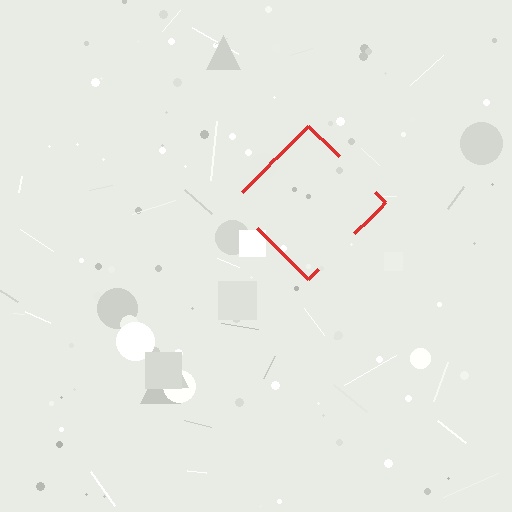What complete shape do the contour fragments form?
The contour fragments form a diamond.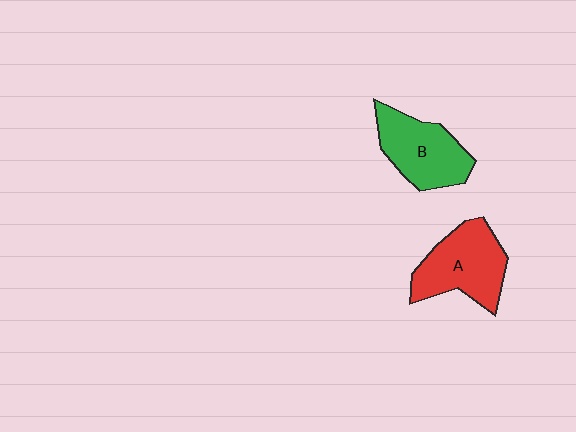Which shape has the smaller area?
Shape B (green).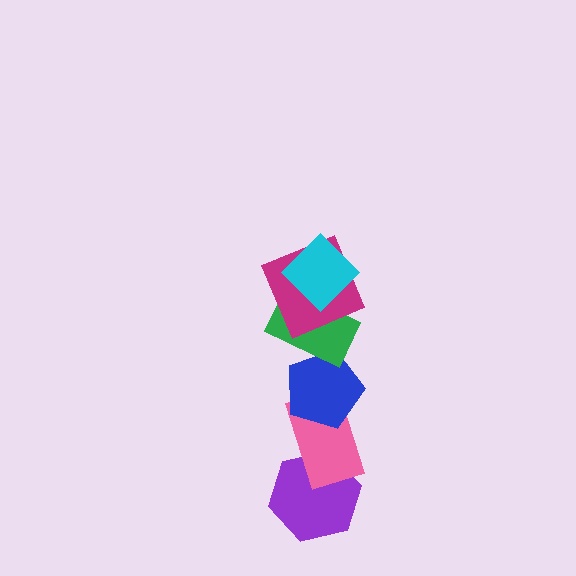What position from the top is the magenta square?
The magenta square is 2nd from the top.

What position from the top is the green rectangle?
The green rectangle is 3rd from the top.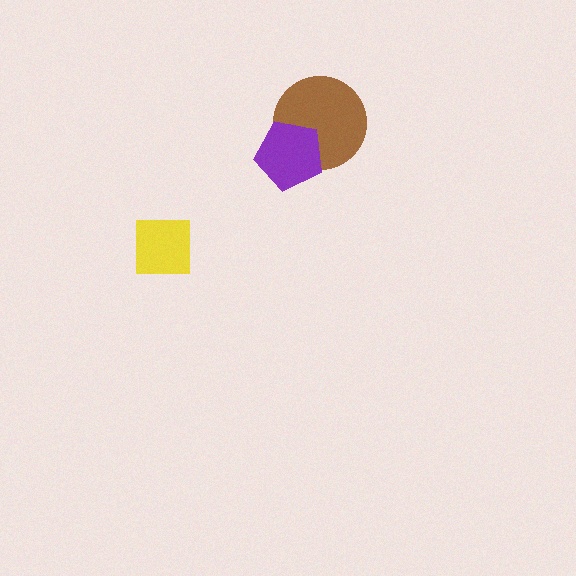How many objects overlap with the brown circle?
1 object overlaps with the brown circle.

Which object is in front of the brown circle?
The purple pentagon is in front of the brown circle.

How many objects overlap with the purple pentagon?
1 object overlaps with the purple pentagon.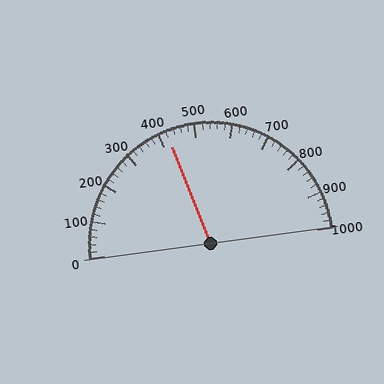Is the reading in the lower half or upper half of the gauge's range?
The reading is in the lower half of the range (0 to 1000).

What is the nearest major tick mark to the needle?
The nearest major tick mark is 400.